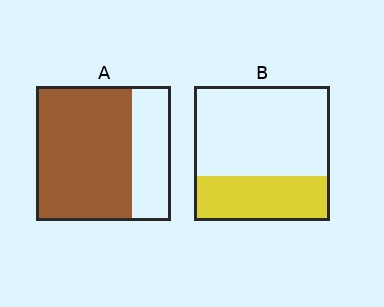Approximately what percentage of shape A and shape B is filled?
A is approximately 70% and B is approximately 35%.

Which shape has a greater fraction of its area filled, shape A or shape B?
Shape A.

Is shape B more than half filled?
No.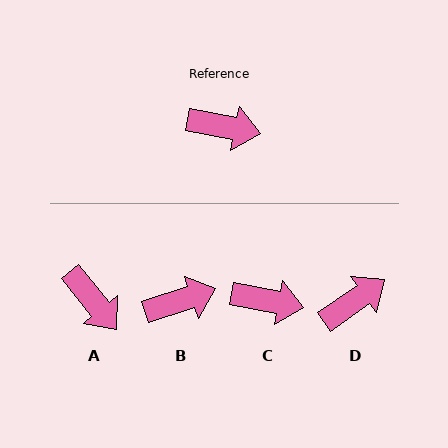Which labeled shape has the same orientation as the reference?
C.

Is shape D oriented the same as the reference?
No, it is off by about 46 degrees.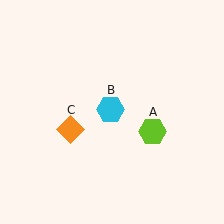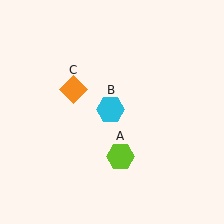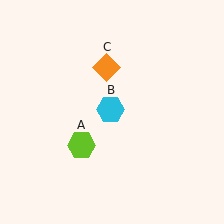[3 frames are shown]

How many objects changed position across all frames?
2 objects changed position: lime hexagon (object A), orange diamond (object C).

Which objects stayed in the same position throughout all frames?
Cyan hexagon (object B) remained stationary.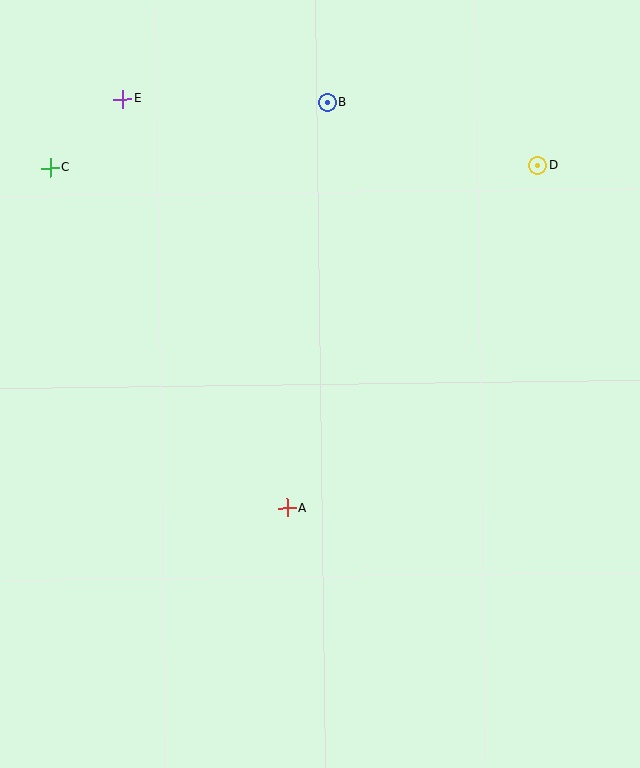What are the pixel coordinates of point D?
Point D is at (538, 165).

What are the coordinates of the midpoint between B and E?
The midpoint between B and E is at (225, 100).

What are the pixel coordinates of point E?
Point E is at (123, 99).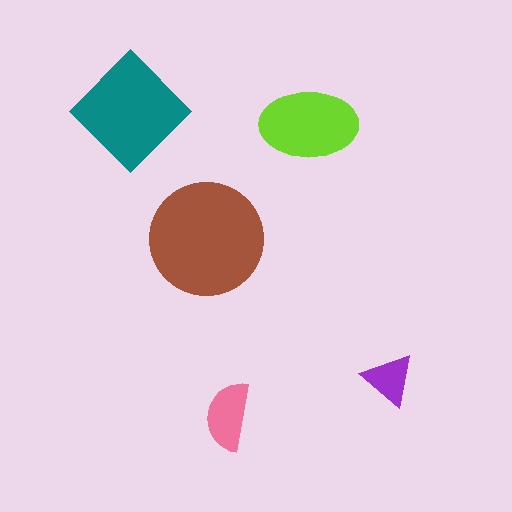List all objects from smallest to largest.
The purple triangle, the pink semicircle, the lime ellipse, the teal diamond, the brown circle.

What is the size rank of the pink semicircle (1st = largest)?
4th.